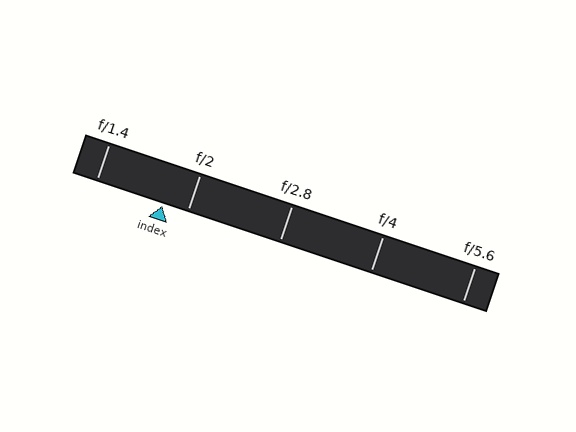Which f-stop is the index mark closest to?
The index mark is closest to f/2.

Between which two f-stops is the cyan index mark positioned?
The index mark is between f/1.4 and f/2.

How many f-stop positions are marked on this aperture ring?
There are 5 f-stop positions marked.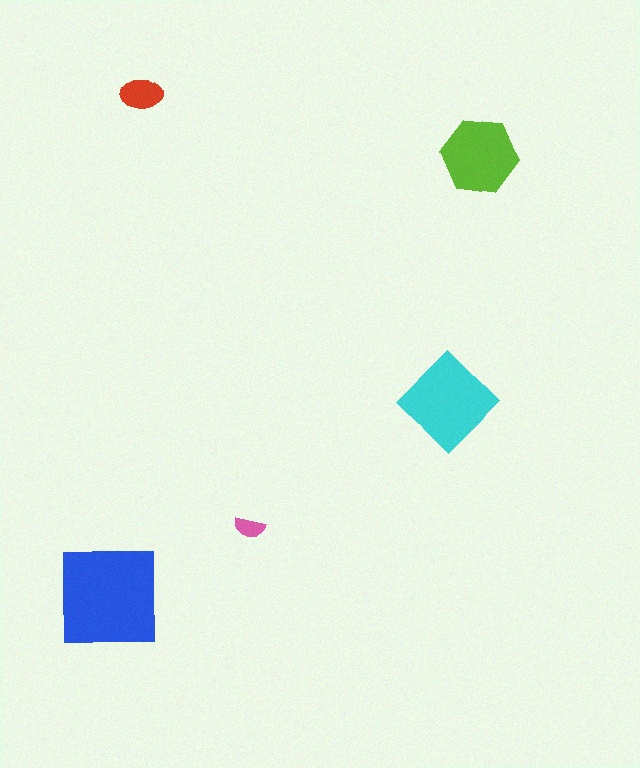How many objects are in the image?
There are 5 objects in the image.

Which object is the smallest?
The pink semicircle.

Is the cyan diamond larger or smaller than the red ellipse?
Larger.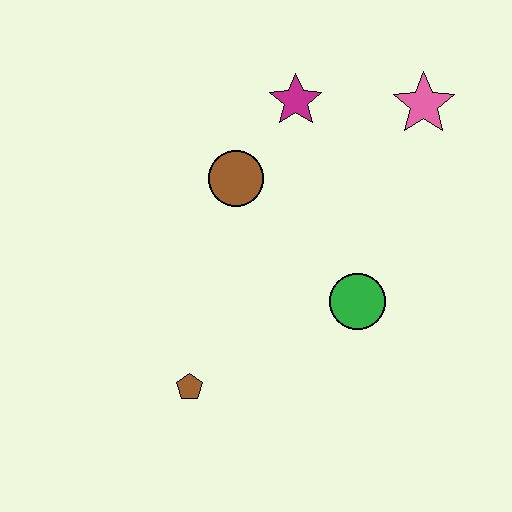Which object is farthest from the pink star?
The brown pentagon is farthest from the pink star.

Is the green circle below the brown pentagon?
No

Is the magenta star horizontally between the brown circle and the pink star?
Yes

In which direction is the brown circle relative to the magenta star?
The brown circle is below the magenta star.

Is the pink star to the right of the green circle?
Yes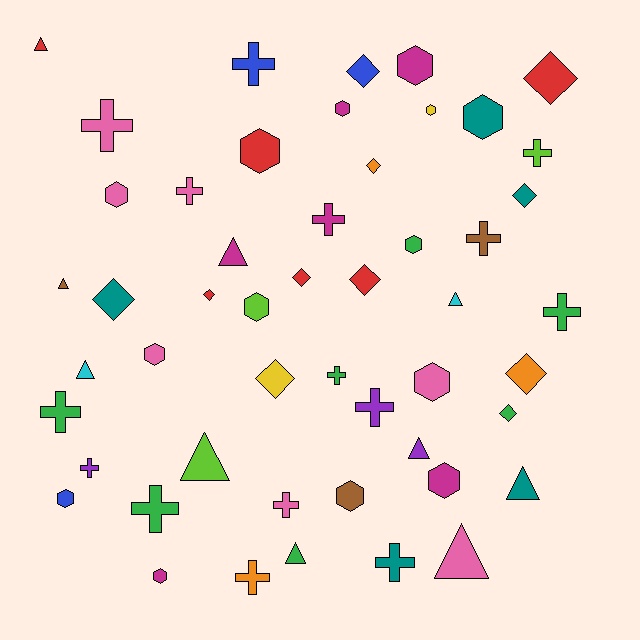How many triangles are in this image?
There are 10 triangles.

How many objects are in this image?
There are 50 objects.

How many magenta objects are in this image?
There are 6 magenta objects.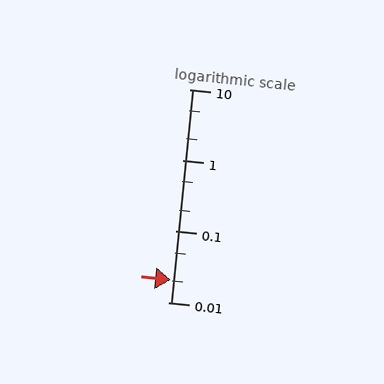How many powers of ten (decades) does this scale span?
The scale spans 3 decades, from 0.01 to 10.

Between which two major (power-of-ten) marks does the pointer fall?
The pointer is between 0.01 and 0.1.